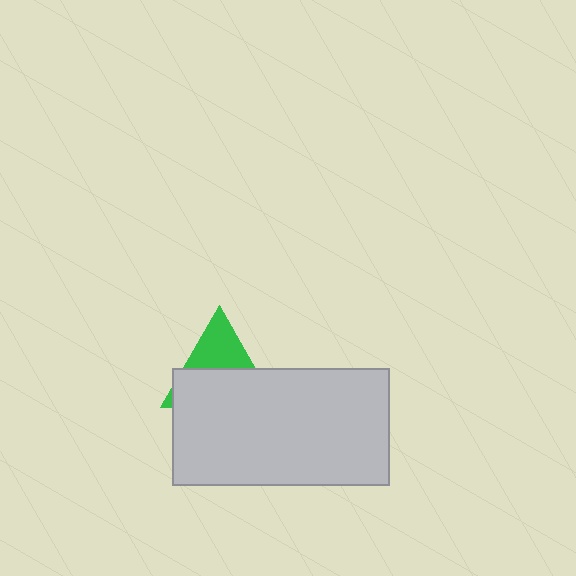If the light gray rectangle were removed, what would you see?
You would see the complete green triangle.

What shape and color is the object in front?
The object in front is a light gray rectangle.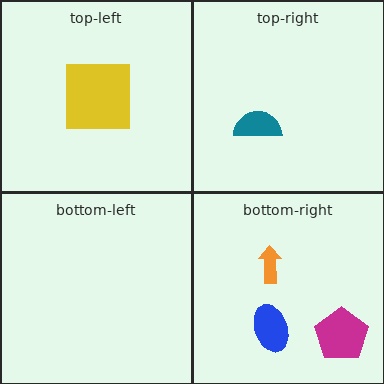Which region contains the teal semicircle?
The top-right region.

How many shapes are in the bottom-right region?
3.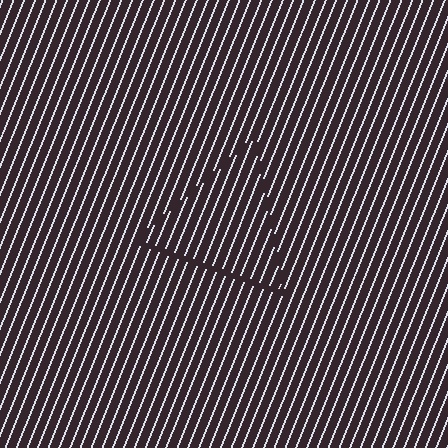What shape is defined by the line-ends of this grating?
An illusory triangle. The interior of the shape contains the same grating, shifted by half a period — the contour is defined by the phase discontinuity where line-ends from the inner and outer gratings abut.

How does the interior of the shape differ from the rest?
The interior of the shape contains the same grating, shifted by half a period — the contour is defined by the phase discontinuity where line-ends from the inner and outer gratings abut.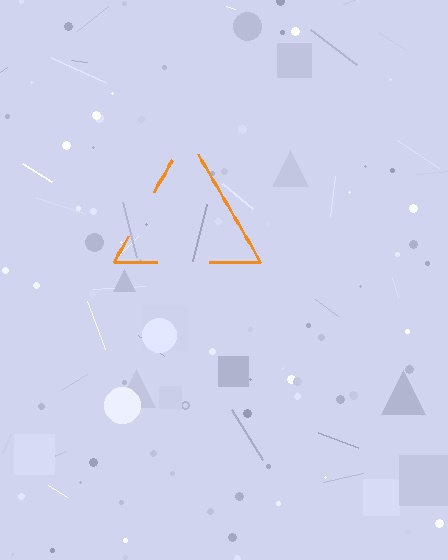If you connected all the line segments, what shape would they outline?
They would outline a triangle.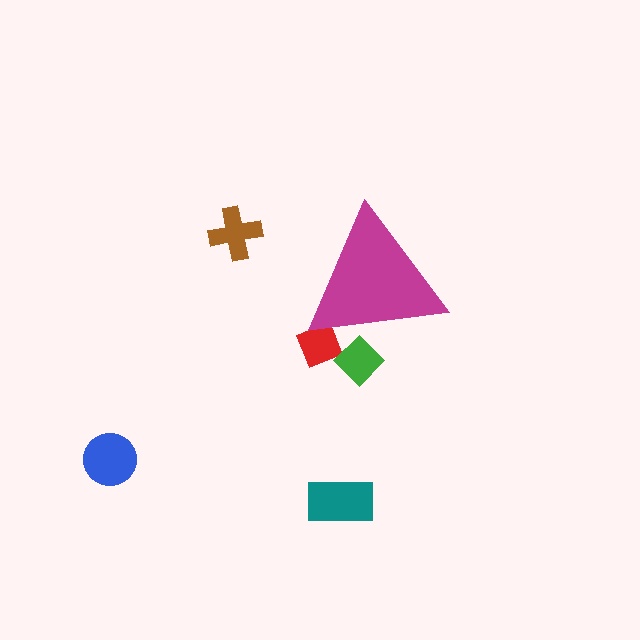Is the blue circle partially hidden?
No, the blue circle is fully visible.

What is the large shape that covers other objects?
A magenta triangle.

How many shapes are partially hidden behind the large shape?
2 shapes are partially hidden.